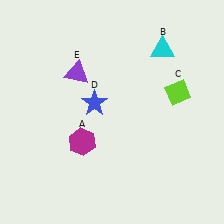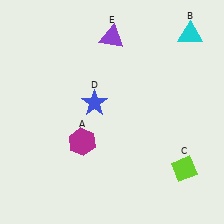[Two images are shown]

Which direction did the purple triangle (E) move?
The purple triangle (E) moved right.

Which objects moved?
The objects that moved are: the cyan triangle (B), the lime diamond (C), the purple triangle (E).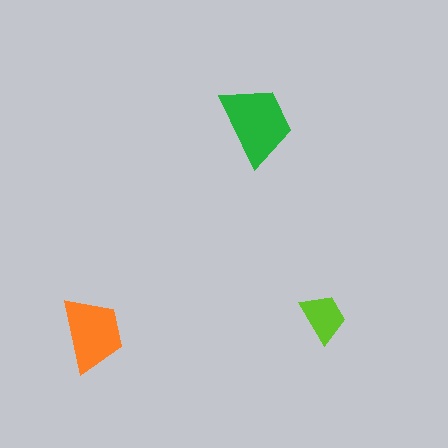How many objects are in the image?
There are 3 objects in the image.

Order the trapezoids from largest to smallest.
the green one, the orange one, the lime one.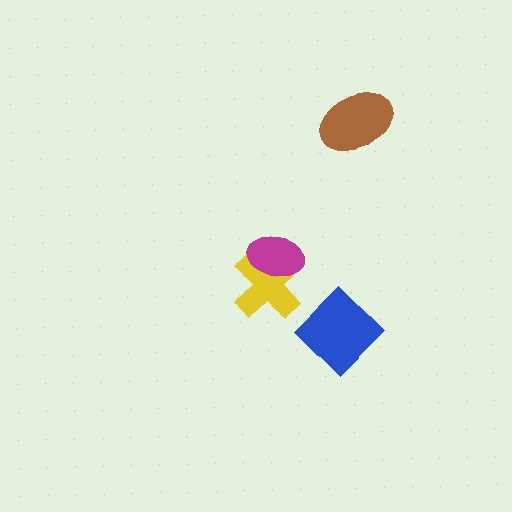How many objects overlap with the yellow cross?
1 object overlaps with the yellow cross.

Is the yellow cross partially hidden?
Yes, it is partially covered by another shape.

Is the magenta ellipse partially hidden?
No, no other shape covers it.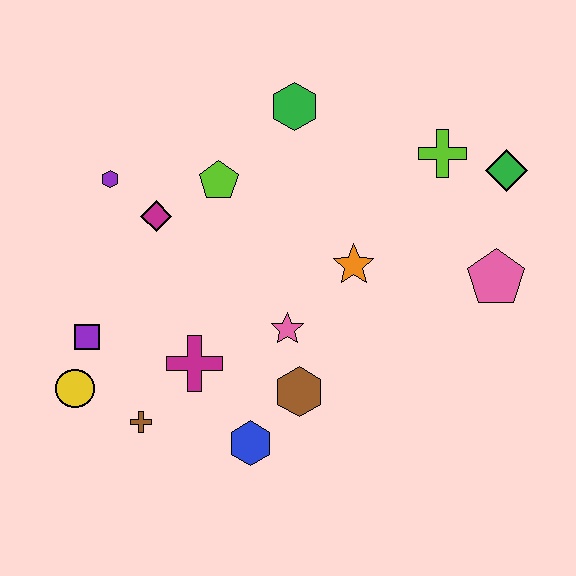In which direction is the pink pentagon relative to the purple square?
The pink pentagon is to the right of the purple square.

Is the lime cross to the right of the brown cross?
Yes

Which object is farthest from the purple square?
The green diamond is farthest from the purple square.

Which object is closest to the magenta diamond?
The purple hexagon is closest to the magenta diamond.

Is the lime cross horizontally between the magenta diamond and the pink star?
No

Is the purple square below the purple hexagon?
Yes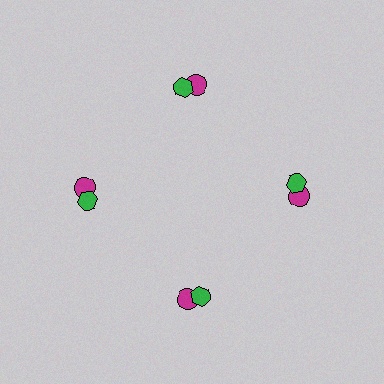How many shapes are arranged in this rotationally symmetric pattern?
There are 8 shapes, arranged in 4 groups of 2.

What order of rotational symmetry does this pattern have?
This pattern has 4-fold rotational symmetry.